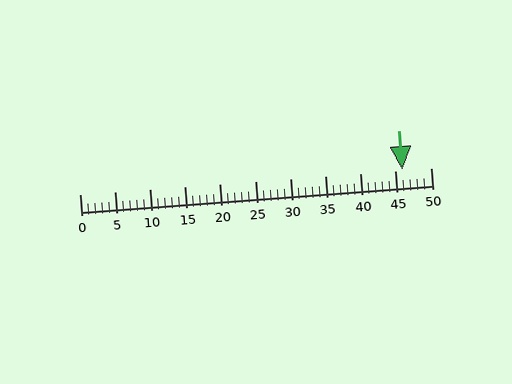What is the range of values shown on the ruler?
The ruler shows values from 0 to 50.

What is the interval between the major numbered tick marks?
The major tick marks are spaced 5 units apart.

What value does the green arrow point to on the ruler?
The green arrow points to approximately 46.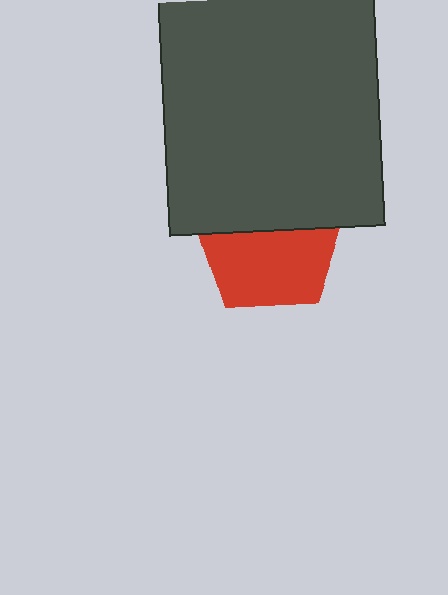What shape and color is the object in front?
The object in front is a dark gray rectangle.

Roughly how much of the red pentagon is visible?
About half of it is visible (roughly 58%).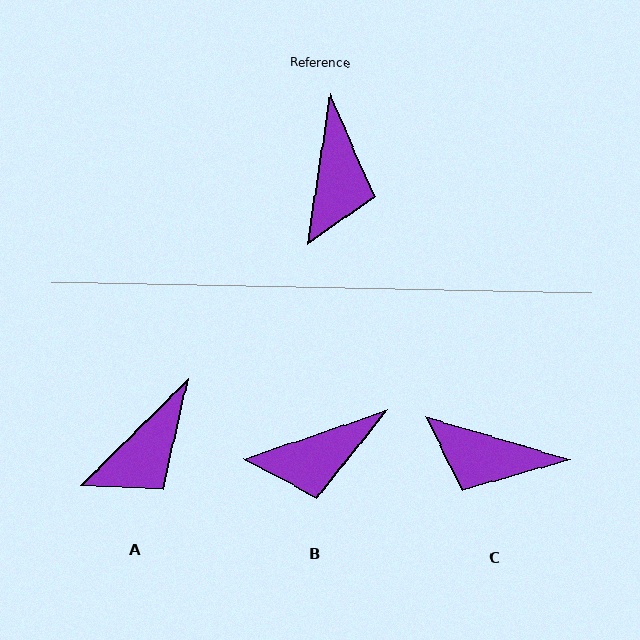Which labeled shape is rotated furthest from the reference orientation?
C, about 98 degrees away.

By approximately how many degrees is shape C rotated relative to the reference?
Approximately 98 degrees clockwise.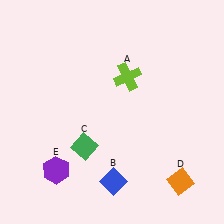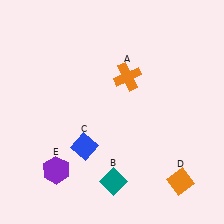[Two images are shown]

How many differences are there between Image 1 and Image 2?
There are 3 differences between the two images.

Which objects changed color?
A changed from lime to orange. B changed from blue to teal. C changed from green to blue.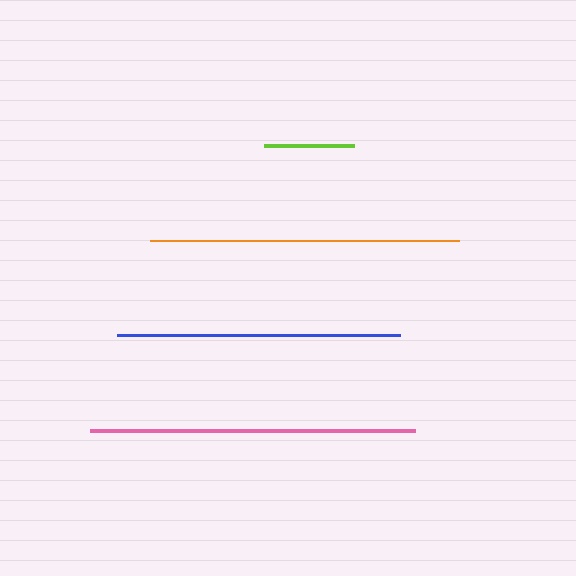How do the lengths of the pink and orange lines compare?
The pink and orange lines are approximately the same length.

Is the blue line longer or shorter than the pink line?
The pink line is longer than the blue line.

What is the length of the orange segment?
The orange segment is approximately 310 pixels long.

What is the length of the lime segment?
The lime segment is approximately 90 pixels long.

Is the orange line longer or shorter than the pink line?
The pink line is longer than the orange line.